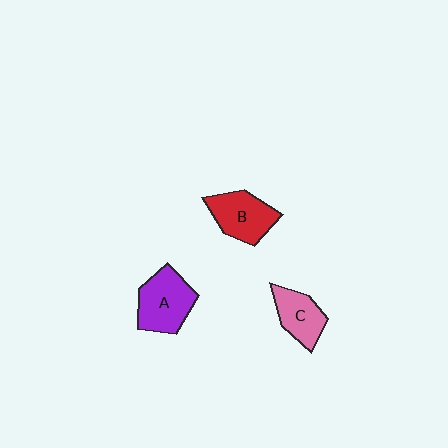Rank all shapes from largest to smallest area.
From largest to smallest: A (purple), B (red), C (pink).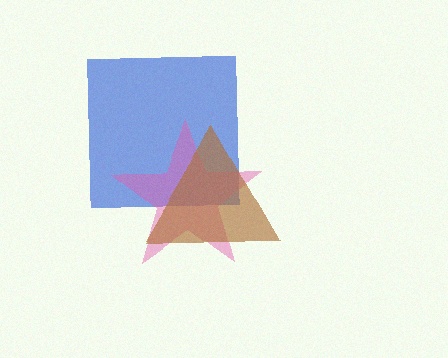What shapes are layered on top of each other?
The layered shapes are: a blue square, a pink star, a brown triangle.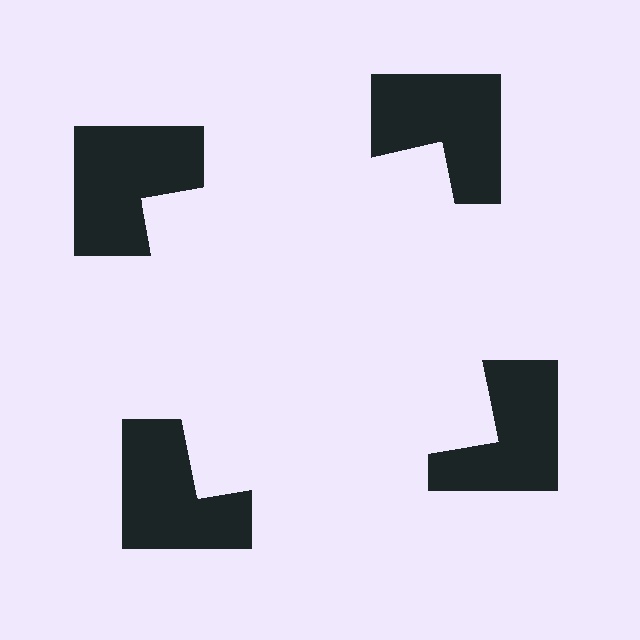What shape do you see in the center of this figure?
An illusory square — its edges are inferred from the aligned wedge cuts in the notched squares, not physically drawn.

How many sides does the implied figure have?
4 sides.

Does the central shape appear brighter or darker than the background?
It typically appears slightly brighter than the background, even though no actual brightness change is drawn.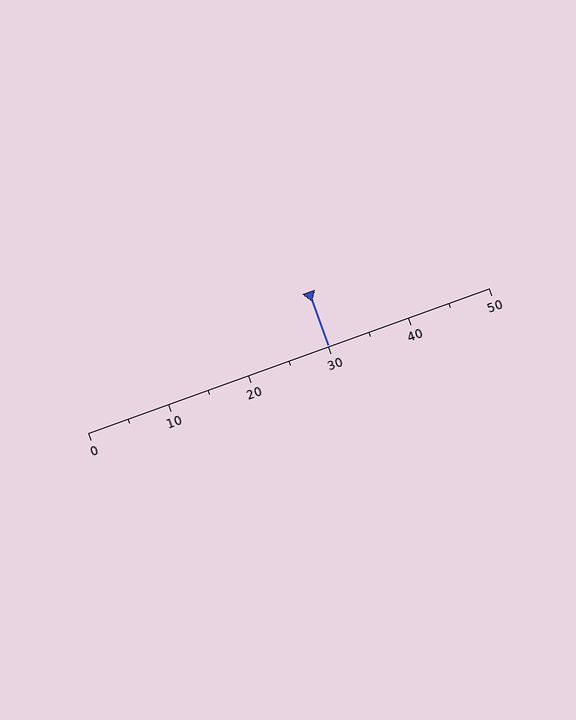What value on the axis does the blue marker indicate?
The marker indicates approximately 30.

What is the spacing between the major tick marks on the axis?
The major ticks are spaced 10 apart.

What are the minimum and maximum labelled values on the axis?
The axis runs from 0 to 50.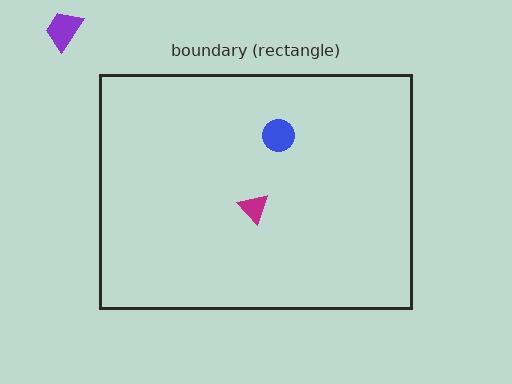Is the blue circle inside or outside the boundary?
Inside.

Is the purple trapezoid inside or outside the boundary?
Outside.